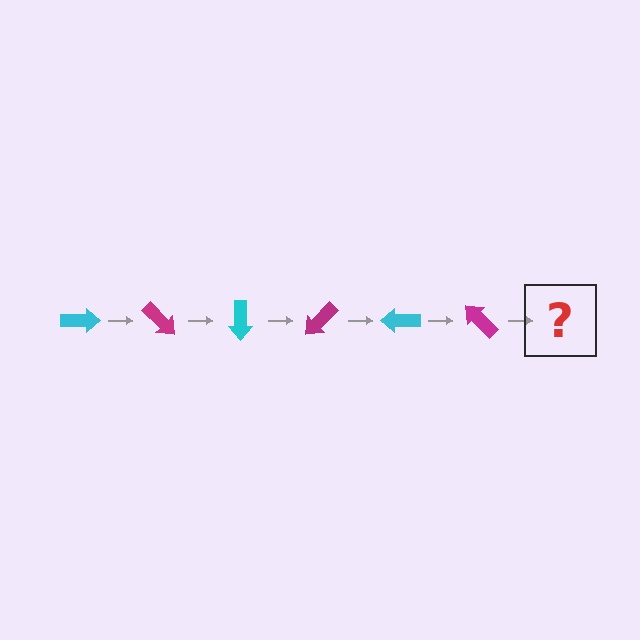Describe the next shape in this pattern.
It should be a cyan arrow, rotated 270 degrees from the start.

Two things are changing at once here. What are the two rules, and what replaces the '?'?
The two rules are that it rotates 45 degrees each step and the color cycles through cyan and magenta. The '?' should be a cyan arrow, rotated 270 degrees from the start.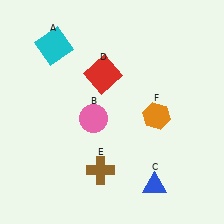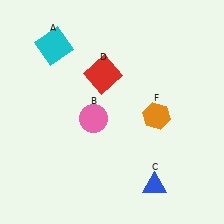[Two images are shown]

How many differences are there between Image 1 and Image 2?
There is 1 difference between the two images.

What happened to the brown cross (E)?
The brown cross (E) was removed in Image 2. It was in the bottom-left area of Image 1.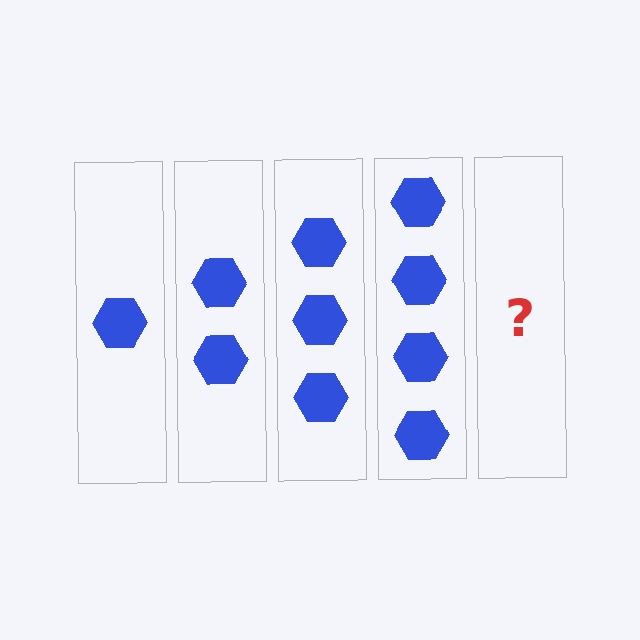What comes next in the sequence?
The next element should be 5 hexagons.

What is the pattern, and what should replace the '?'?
The pattern is that each step adds one more hexagon. The '?' should be 5 hexagons.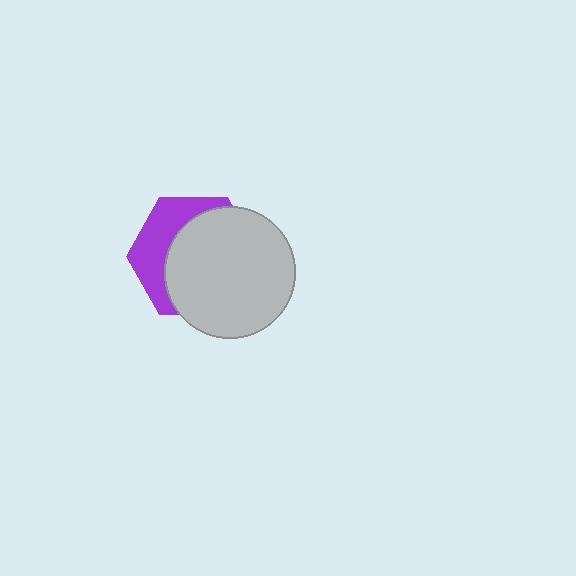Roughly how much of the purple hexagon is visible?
A small part of it is visible (roughly 35%).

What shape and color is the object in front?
The object in front is a light gray circle.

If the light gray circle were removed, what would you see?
You would see the complete purple hexagon.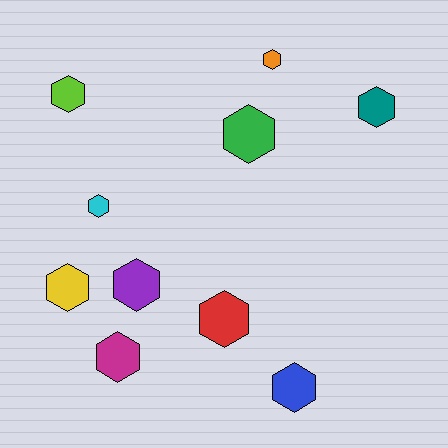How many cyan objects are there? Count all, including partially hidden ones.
There is 1 cyan object.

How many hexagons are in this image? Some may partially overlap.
There are 10 hexagons.